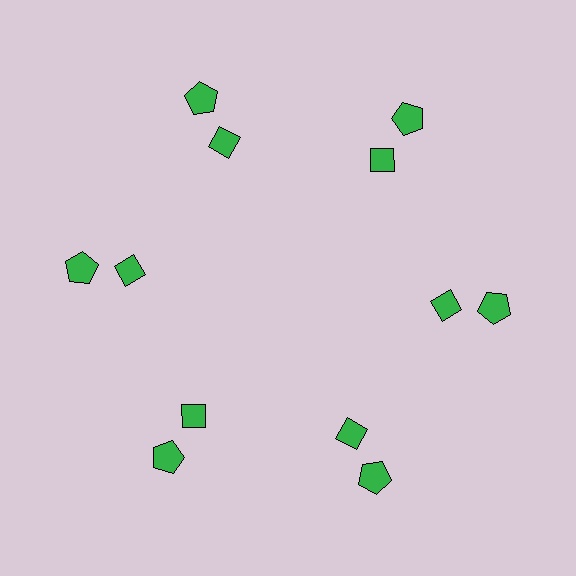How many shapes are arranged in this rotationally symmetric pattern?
There are 12 shapes, arranged in 6 groups of 2.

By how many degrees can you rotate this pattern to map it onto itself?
The pattern maps onto itself every 60 degrees of rotation.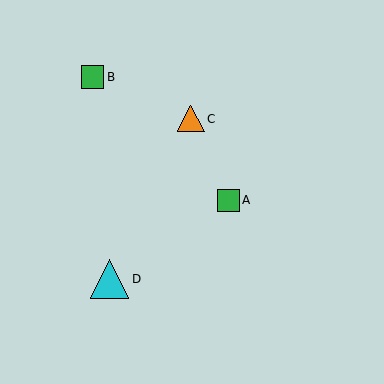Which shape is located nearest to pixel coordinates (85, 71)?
The green square (labeled B) at (92, 77) is nearest to that location.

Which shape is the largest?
The cyan triangle (labeled D) is the largest.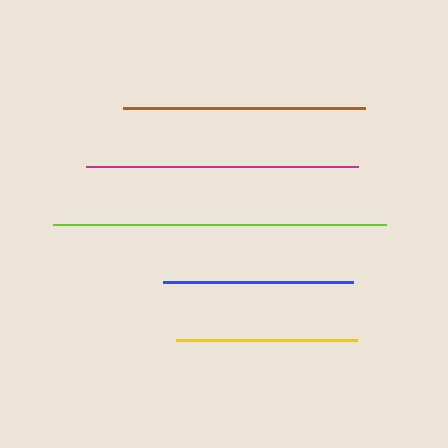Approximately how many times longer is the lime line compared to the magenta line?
The lime line is approximately 1.2 times the length of the magenta line.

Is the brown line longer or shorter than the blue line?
The brown line is longer than the blue line.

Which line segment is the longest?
The lime line is the longest at approximately 334 pixels.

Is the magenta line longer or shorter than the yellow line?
The magenta line is longer than the yellow line.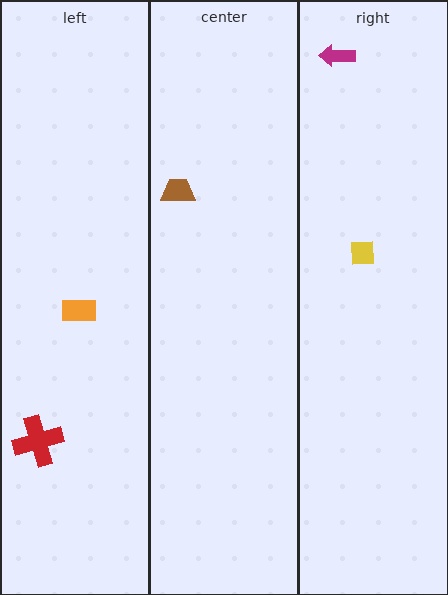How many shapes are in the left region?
2.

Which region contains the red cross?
The left region.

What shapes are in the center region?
The brown trapezoid.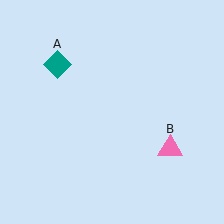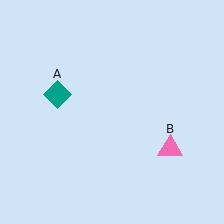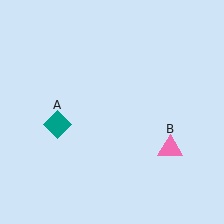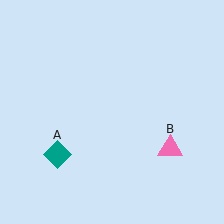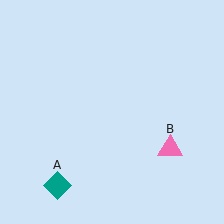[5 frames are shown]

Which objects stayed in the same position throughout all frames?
Pink triangle (object B) remained stationary.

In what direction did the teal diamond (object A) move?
The teal diamond (object A) moved down.